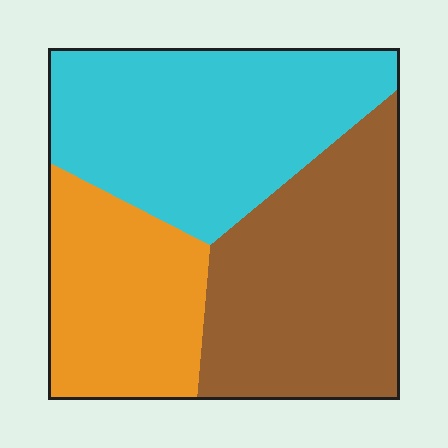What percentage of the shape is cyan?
Cyan takes up about three eighths (3/8) of the shape.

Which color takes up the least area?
Orange, at roughly 25%.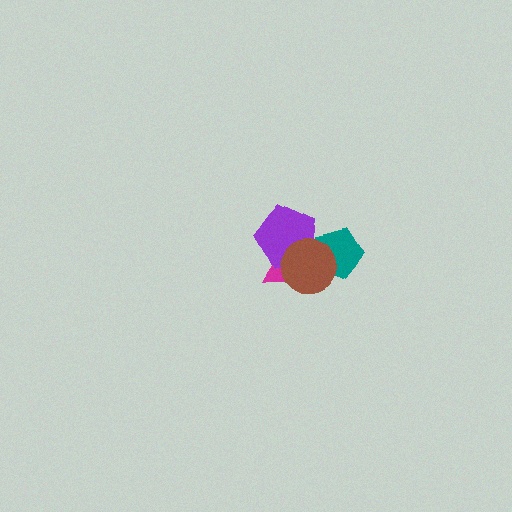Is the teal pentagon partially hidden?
Yes, it is partially covered by another shape.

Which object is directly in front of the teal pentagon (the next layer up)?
The magenta triangle is directly in front of the teal pentagon.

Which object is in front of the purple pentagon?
The brown circle is in front of the purple pentagon.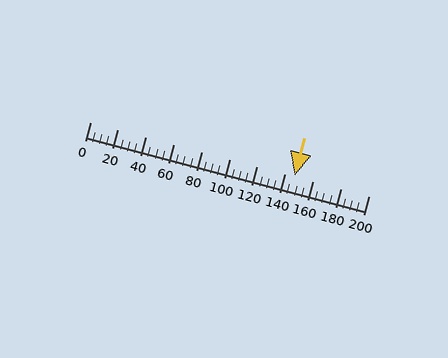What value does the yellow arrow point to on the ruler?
The yellow arrow points to approximately 147.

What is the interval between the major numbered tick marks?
The major tick marks are spaced 20 units apart.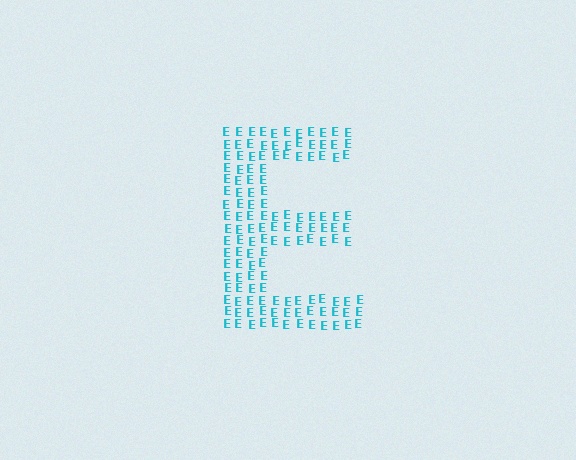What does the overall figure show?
The overall figure shows the letter E.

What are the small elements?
The small elements are letter E's.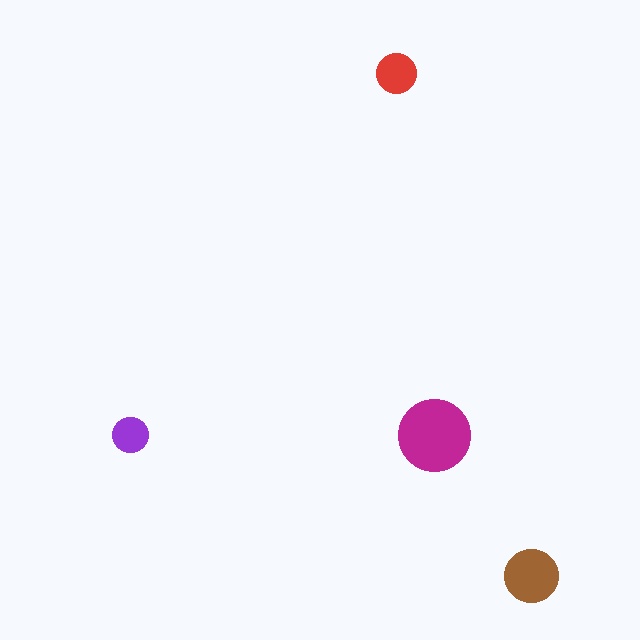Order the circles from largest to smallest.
the magenta one, the brown one, the red one, the purple one.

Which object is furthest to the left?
The purple circle is leftmost.